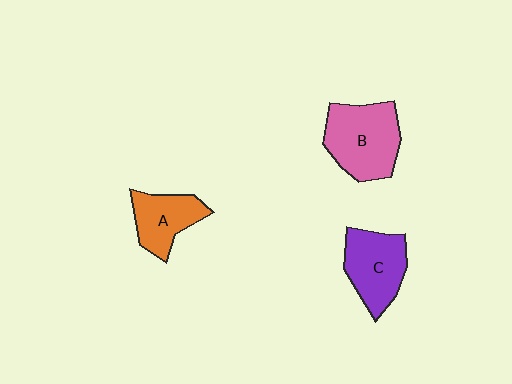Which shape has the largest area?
Shape B (pink).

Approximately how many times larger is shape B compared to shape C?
Approximately 1.2 times.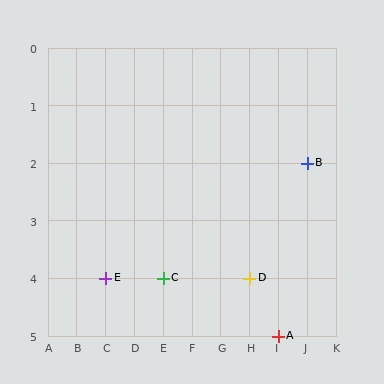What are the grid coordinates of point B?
Point B is at grid coordinates (J, 2).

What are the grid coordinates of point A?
Point A is at grid coordinates (I, 5).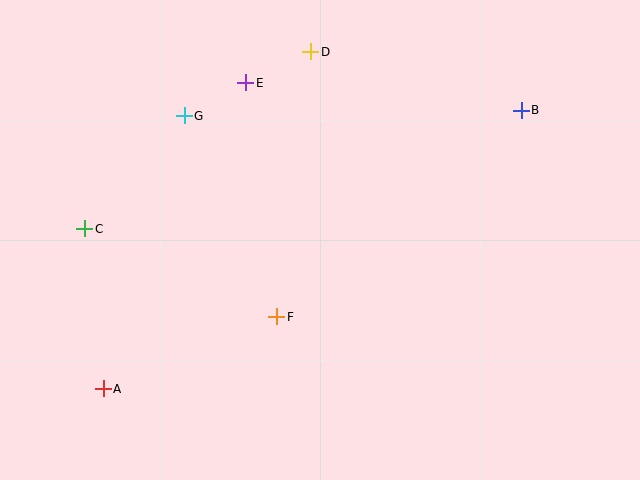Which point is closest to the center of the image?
Point F at (277, 317) is closest to the center.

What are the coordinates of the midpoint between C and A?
The midpoint between C and A is at (94, 309).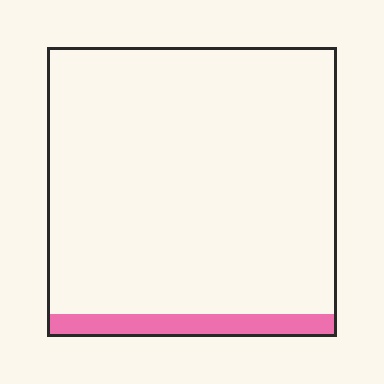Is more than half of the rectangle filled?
No.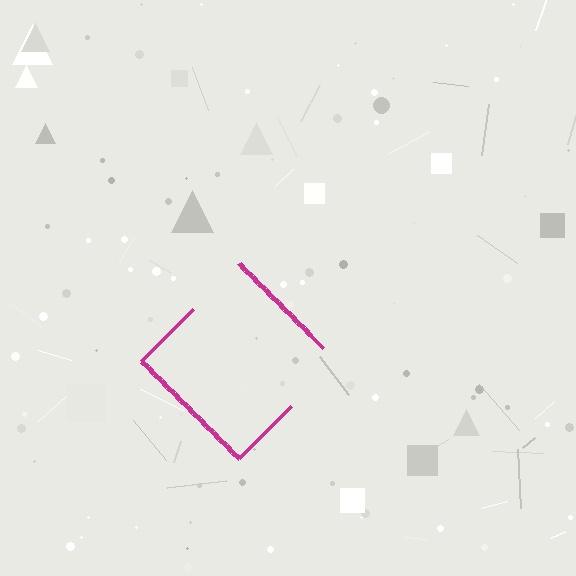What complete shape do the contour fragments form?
The contour fragments form a diamond.